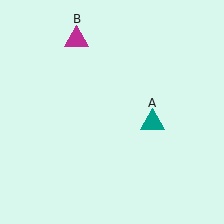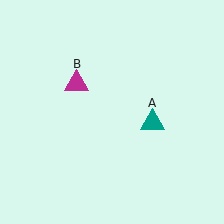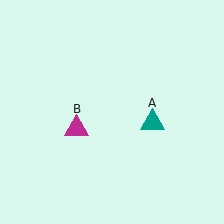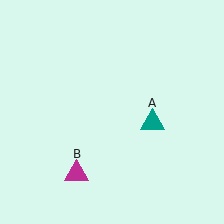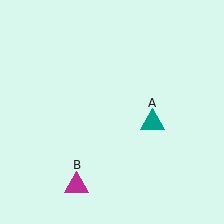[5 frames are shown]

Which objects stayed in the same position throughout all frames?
Teal triangle (object A) remained stationary.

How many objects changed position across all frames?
1 object changed position: magenta triangle (object B).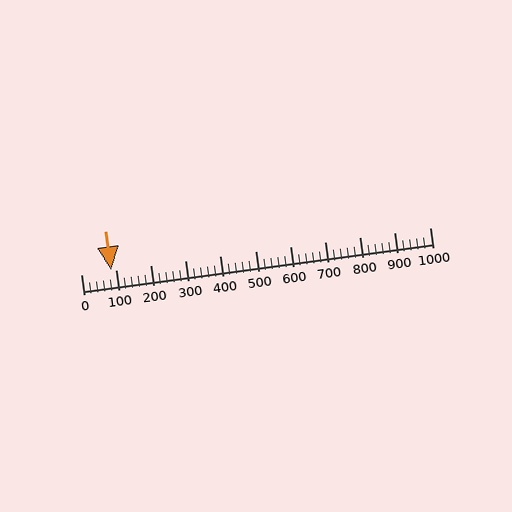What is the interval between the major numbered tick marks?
The major tick marks are spaced 100 units apart.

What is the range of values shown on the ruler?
The ruler shows values from 0 to 1000.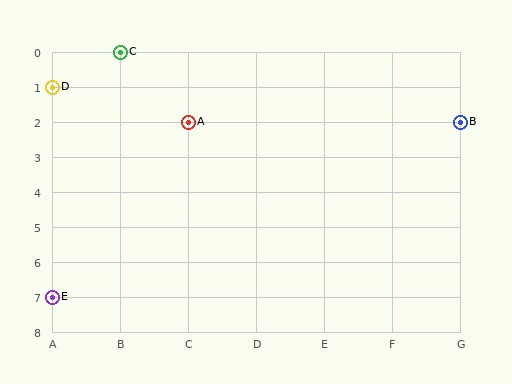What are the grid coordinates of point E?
Point E is at grid coordinates (A, 7).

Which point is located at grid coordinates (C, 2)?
Point A is at (C, 2).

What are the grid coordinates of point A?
Point A is at grid coordinates (C, 2).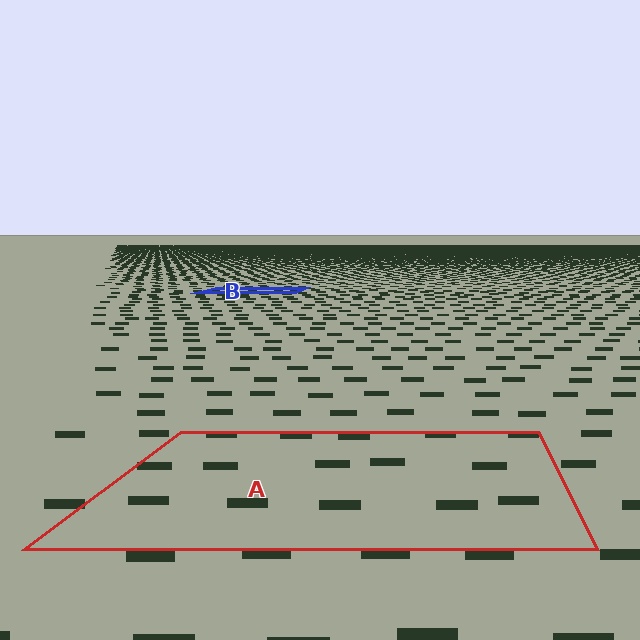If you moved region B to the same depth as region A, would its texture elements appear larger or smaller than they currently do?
They would appear larger. At a closer depth, the same texture elements are projected at a bigger on-screen size.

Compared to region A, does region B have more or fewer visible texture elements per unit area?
Region B has more texture elements per unit area — they are packed more densely because it is farther away.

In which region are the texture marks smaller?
The texture marks are smaller in region B, because it is farther away.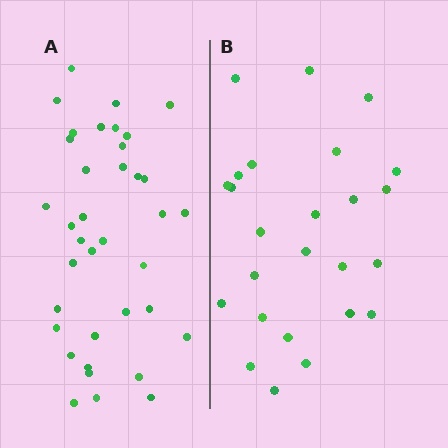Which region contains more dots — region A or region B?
Region A (the left region) has more dots.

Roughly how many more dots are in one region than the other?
Region A has roughly 12 or so more dots than region B.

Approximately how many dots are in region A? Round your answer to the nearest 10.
About 40 dots. (The exact count is 37, which rounds to 40.)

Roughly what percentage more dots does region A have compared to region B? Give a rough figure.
About 50% more.